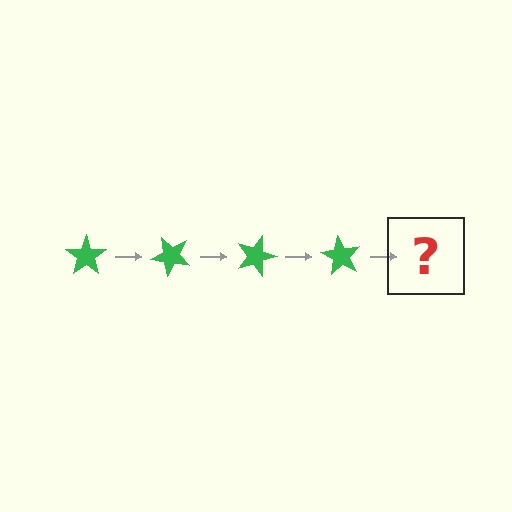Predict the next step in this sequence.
The next step is a green star rotated 180 degrees.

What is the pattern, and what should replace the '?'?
The pattern is that the star rotates 45 degrees each step. The '?' should be a green star rotated 180 degrees.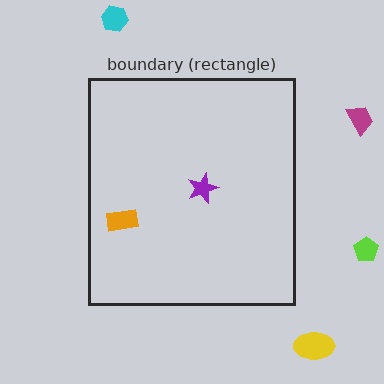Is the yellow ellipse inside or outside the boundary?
Outside.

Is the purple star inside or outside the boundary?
Inside.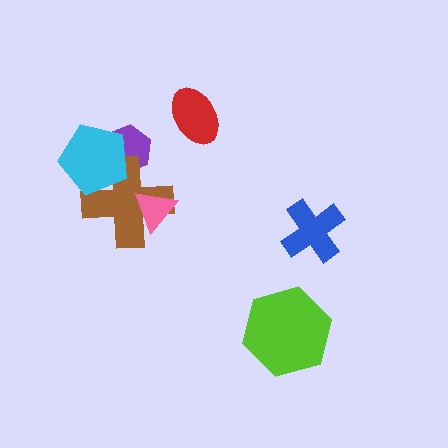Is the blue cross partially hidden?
No, no other shape covers it.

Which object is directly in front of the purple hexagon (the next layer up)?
The brown cross is directly in front of the purple hexagon.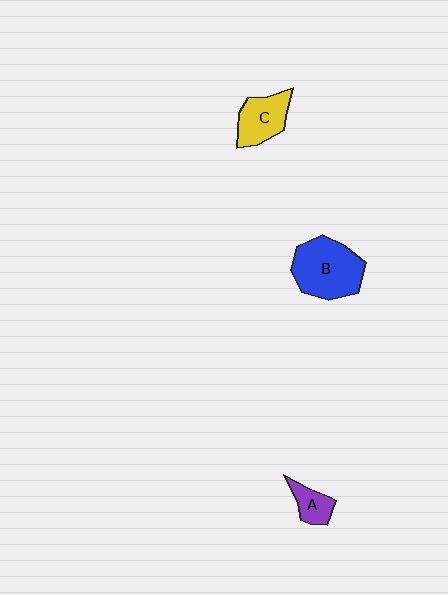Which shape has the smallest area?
Shape A (purple).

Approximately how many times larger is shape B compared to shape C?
Approximately 1.6 times.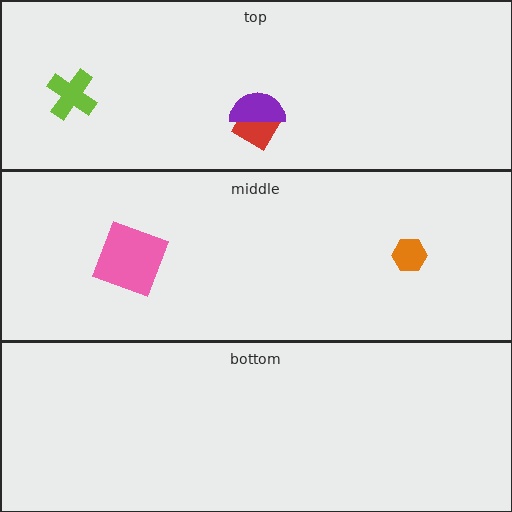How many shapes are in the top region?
3.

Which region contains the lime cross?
The top region.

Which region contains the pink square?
The middle region.